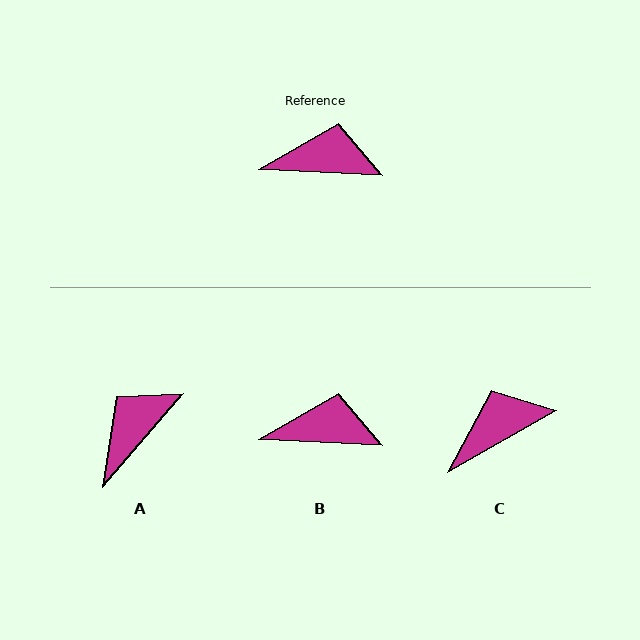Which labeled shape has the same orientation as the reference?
B.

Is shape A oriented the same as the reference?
No, it is off by about 51 degrees.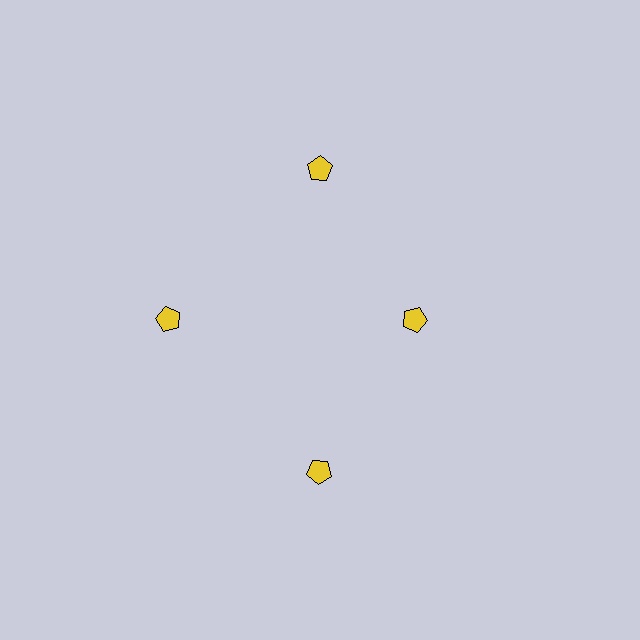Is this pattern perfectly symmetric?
No. The 4 yellow pentagons are arranged in a ring, but one element near the 3 o'clock position is pulled inward toward the center, breaking the 4-fold rotational symmetry.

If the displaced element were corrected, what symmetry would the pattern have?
It would have 4-fold rotational symmetry — the pattern would map onto itself every 90 degrees.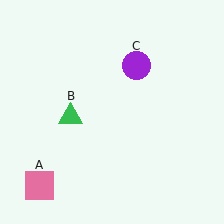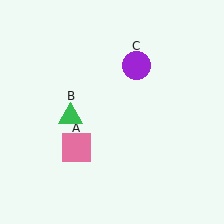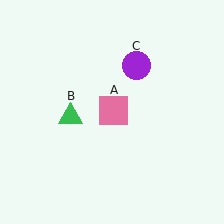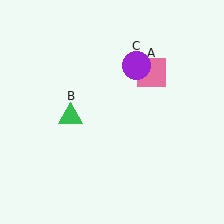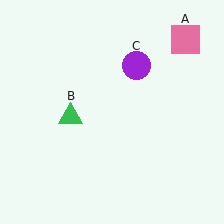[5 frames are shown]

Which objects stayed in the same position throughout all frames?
Green triangle (object B) and purple circle (object C) remained stationary.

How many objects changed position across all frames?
1 object changed position: pink square (object A).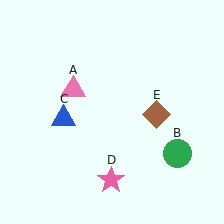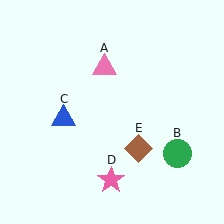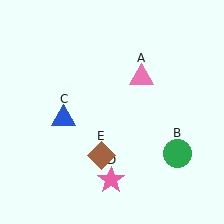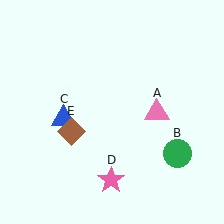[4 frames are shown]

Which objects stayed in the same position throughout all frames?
Green circle (object B) and blue triangle (object C) and pink star (object D) remained stationary.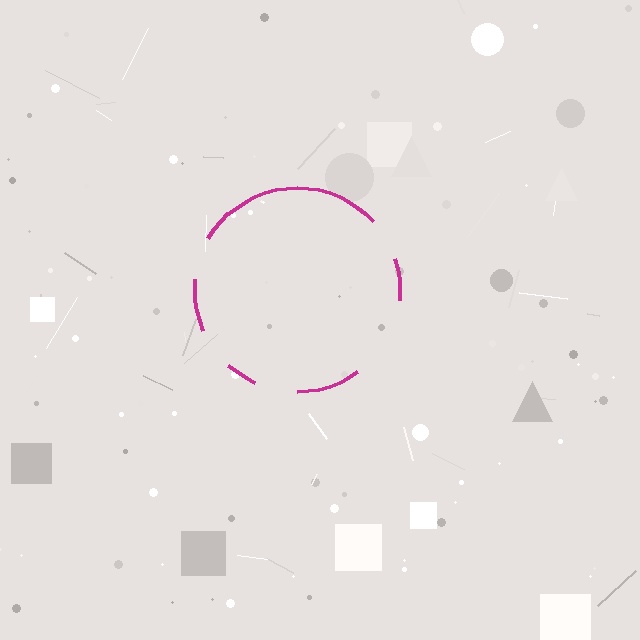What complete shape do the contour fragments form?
The contour fragments form a circle.